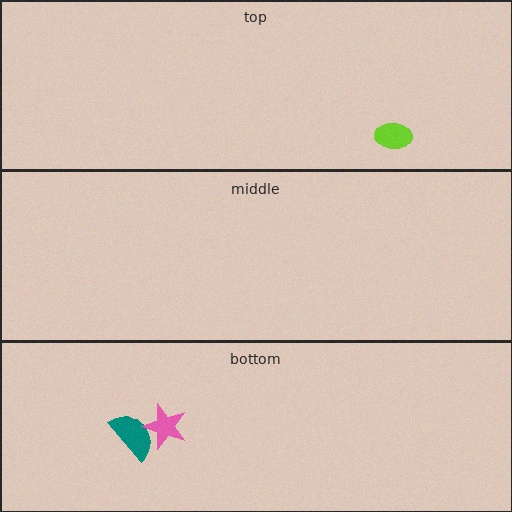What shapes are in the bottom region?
The teal semicircle, the pink star.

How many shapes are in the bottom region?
2.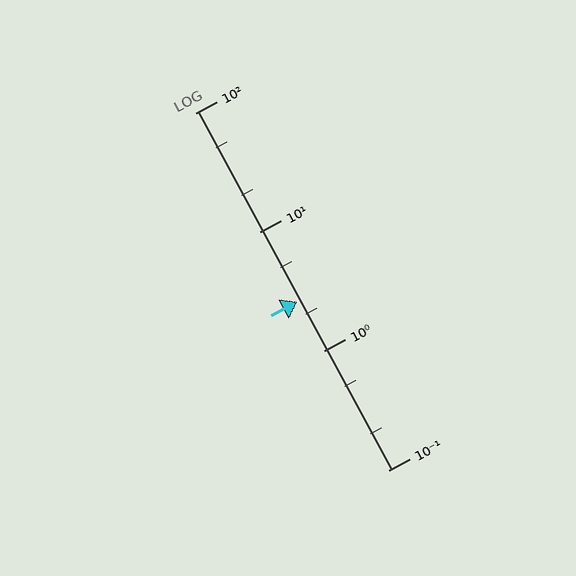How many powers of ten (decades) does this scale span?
The scale spans 3 decades, from 0.1 to 100.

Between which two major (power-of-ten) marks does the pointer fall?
The pointer is between 1 and 10.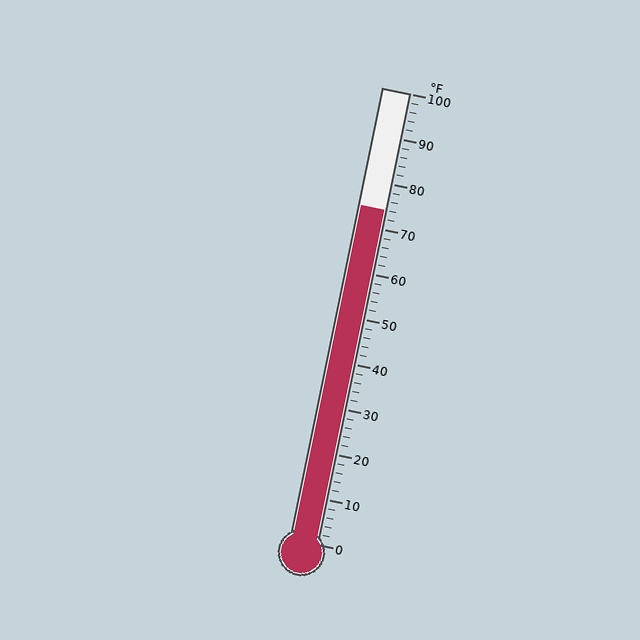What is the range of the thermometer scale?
The thermometer scale ranges from 0°F to 100°F.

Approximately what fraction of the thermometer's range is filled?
The thermometer is filled to approximately 75% of its range.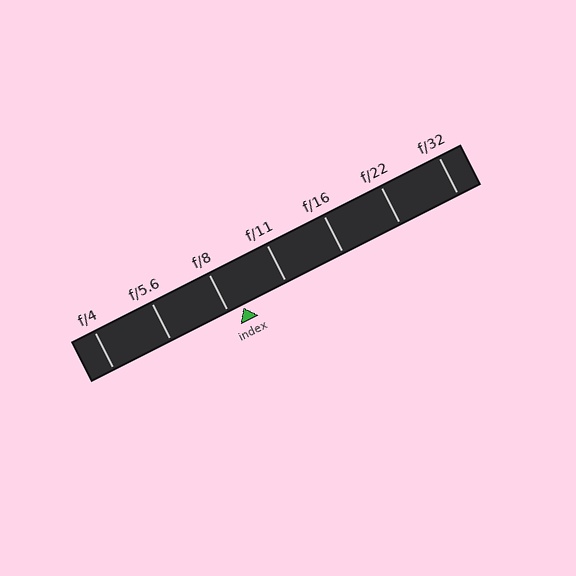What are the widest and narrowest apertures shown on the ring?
The widest aperture shown is f/4 and the narrowest is f/32.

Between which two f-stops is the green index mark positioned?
The index mark is between f/8 and f/11.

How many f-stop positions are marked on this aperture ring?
There are 7 f-stop positions marked.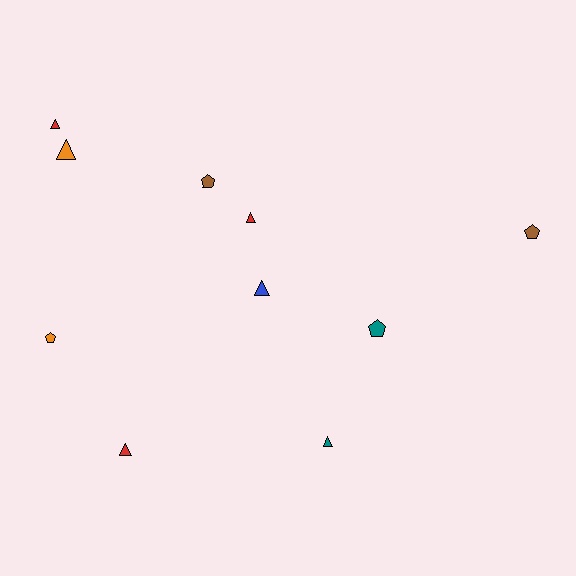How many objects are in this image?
There are 10 objects.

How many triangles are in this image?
There are 6 triangles.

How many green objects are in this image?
There are no green objects.